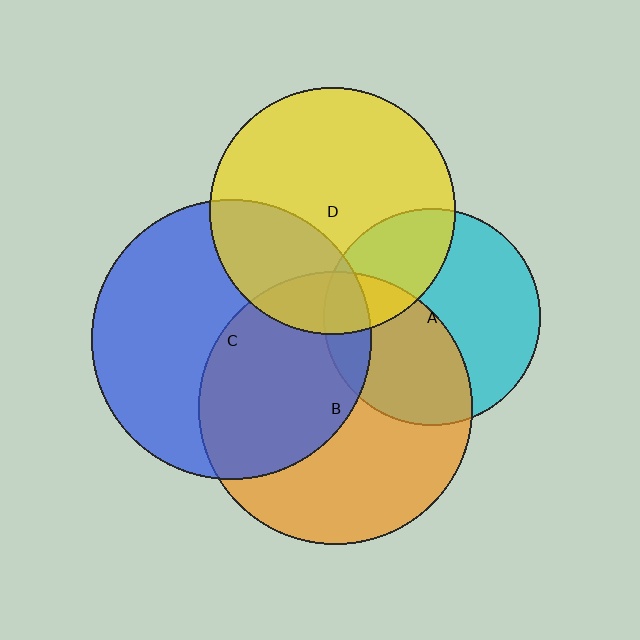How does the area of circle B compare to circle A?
Approximately 1.6 times.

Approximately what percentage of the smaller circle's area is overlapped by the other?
Approximately 45%.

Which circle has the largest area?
Circle C (blue).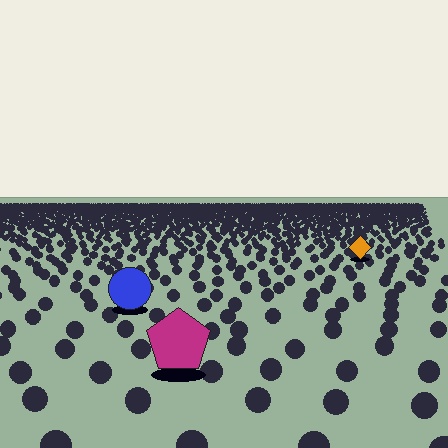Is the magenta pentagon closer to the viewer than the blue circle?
Yes. The magenta pentagon is closer — you can tell from the texture gradient: the ground texture is coarser near it.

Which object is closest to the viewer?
The magenta pentagon is closest. The texture marks near it are larger and more spread out.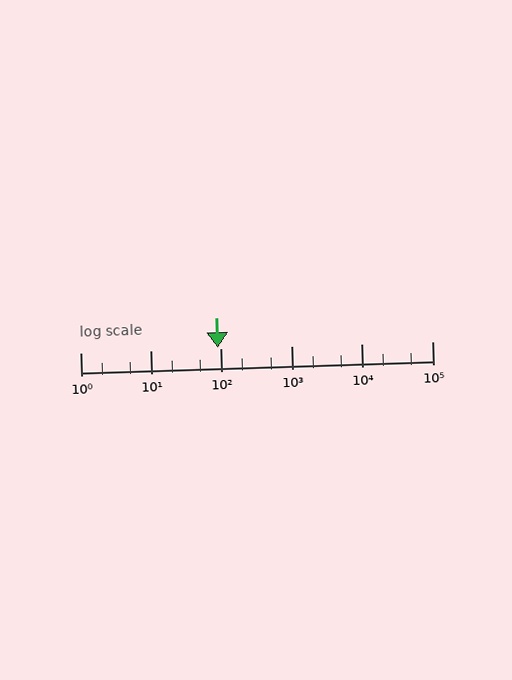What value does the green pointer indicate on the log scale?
The pointer indicates approximately 90.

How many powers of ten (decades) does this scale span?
The scale spans 5 decades, from 1 to 100000.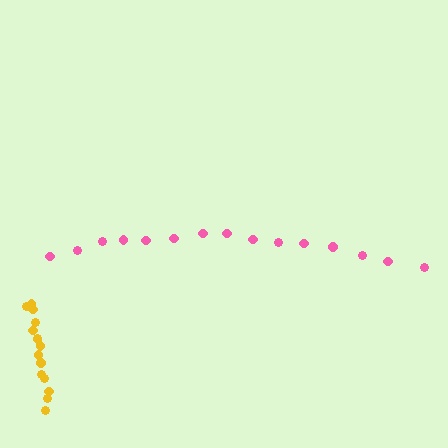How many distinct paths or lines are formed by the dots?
There are 2 distinct paths.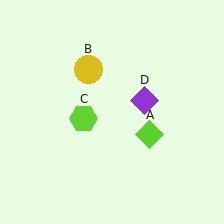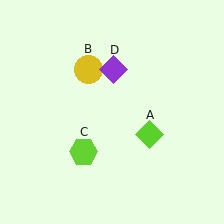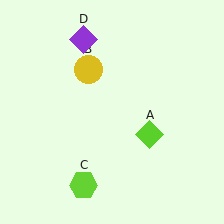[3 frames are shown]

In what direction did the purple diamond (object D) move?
The purple diamond (object D) moved up and to the left.